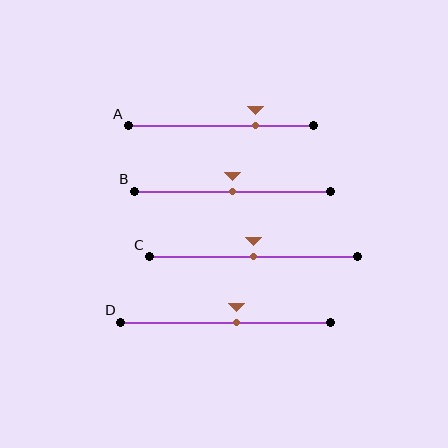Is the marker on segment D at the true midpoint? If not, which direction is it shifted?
No, the marker on segment D is shifted to the right by about 5% of the segment length.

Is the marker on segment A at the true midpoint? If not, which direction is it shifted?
No, the marker on segment A is shifted to the right by about 19% of the segment length.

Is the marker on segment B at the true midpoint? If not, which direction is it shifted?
Yes, the marker on segment B is at the true midpoint.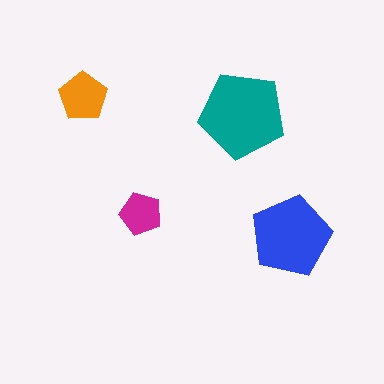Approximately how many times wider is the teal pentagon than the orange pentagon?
About 2 times wider.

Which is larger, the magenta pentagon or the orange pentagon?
The orange one.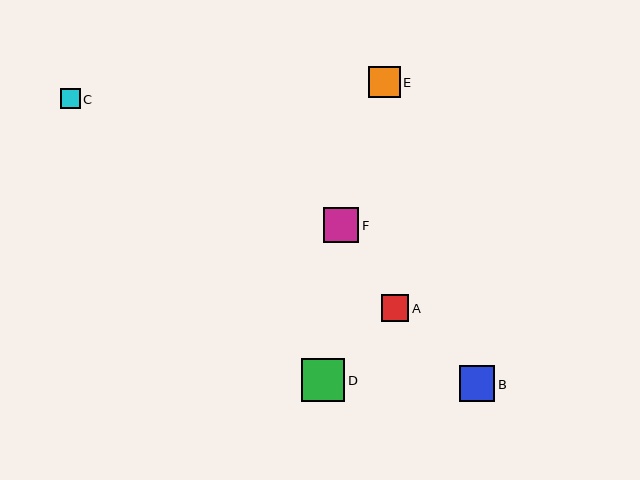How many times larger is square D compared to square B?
Square D is approximately 1.2 times the size of square B.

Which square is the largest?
Square D is the largest with a size of approximately 43 pixels.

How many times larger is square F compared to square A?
Square F is approximately 1.3 times the size of square A.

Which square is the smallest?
Square C is the smallest with a size of approximately 20 pixels.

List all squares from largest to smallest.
From largest to smallest: D, B, F, E, A, C.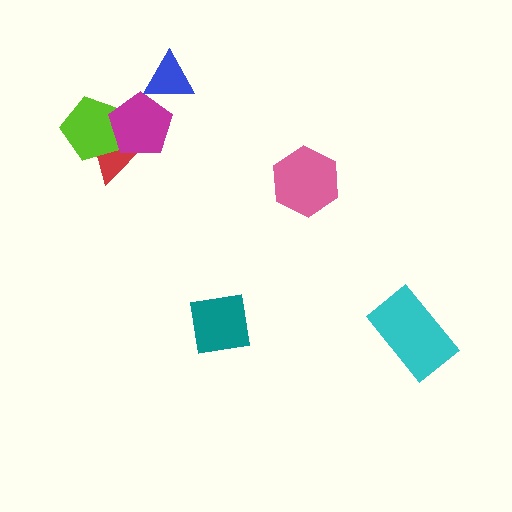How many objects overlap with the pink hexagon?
0 objects overlap with the pink hexagon.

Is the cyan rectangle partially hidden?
No, no other shape covers it.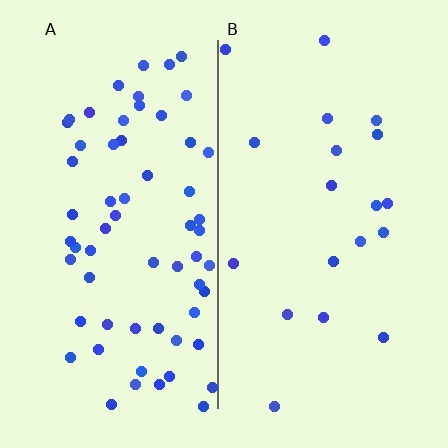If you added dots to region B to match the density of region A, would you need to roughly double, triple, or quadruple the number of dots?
Approximately triple.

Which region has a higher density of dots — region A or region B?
A (the left).